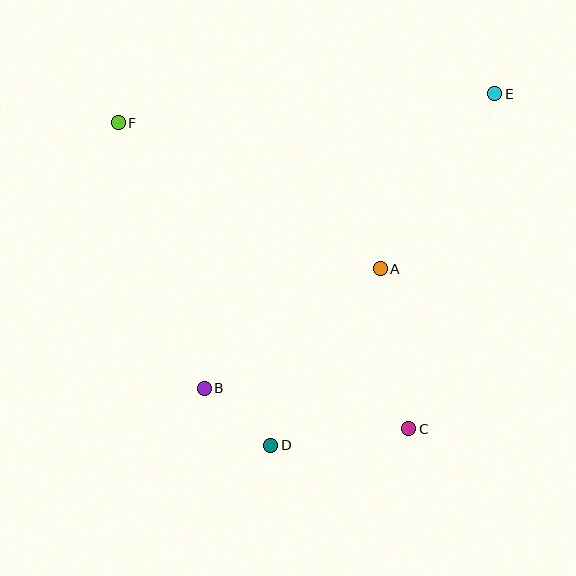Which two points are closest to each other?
Points B and D are closest to each other.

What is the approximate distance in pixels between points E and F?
The distance between E and F is approximately 378 pixels.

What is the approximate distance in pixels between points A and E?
The distance between A and E is approximately 209 pixels.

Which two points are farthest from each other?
Points C and F are farthest from each other.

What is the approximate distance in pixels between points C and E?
The distance between C and E is approximately 346 pixels.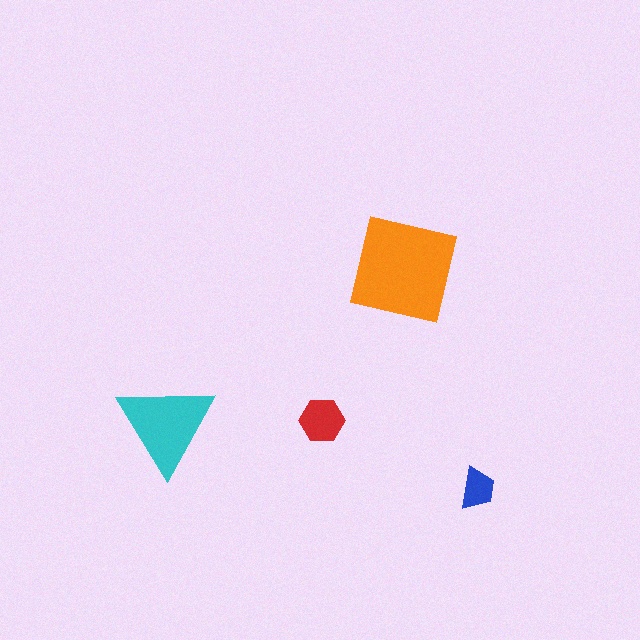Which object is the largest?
The orange square.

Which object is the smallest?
The blue trapezoid.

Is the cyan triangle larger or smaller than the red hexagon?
Larger.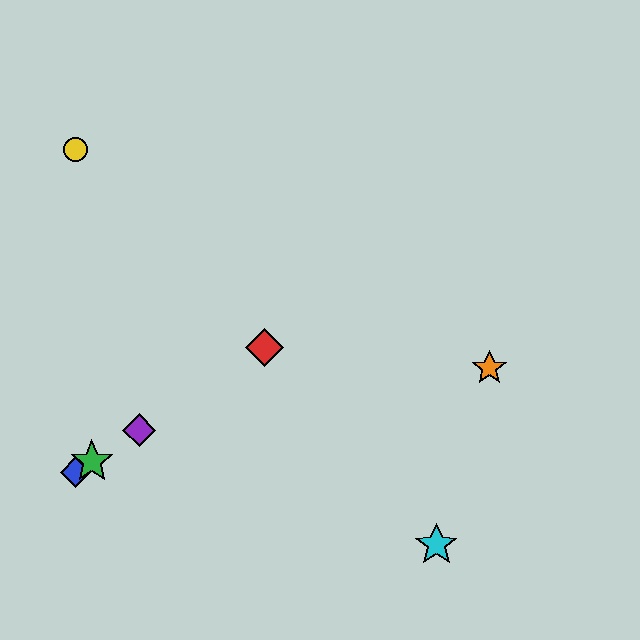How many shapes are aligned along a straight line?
4 shapes (the red diamond, the blue diamond, the green star, the purple diamond) are aligned along a straight line.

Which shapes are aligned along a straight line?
The red diamond, the blue diamond, the green star, the purple diamond are aligned along a straight line.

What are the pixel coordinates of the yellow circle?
The yellow circle is at (76, 149).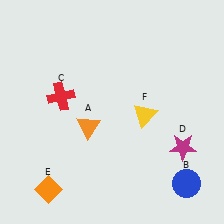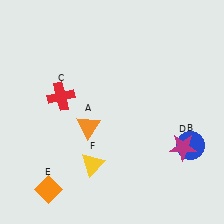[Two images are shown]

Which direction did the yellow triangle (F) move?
The yellow triangle (F) moved left.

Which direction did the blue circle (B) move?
The blue circle (B) moved up.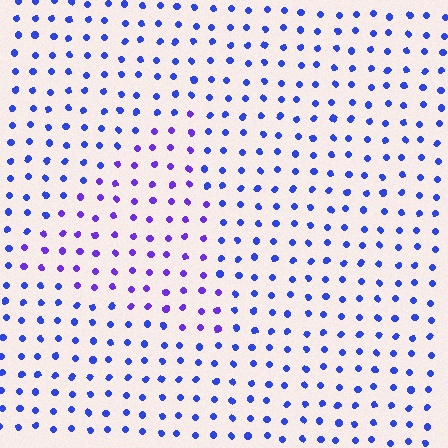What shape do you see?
I see a triangle.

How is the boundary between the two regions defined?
The boundary is defined purely by a slight shift in hue (about 30 degrees). Spacing, size, and orientation are identical on both sides.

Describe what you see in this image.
The image is filled with small blue elements in a uniform arrangement. A triangle-shaped region is visible where the elements are tinted to a slightly different hue, forming a subtle color boundary.